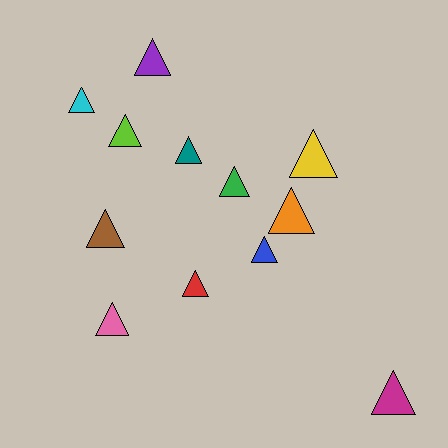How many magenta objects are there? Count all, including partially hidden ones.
There is 1 magenta object.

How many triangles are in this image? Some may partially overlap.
There are 12 triangles.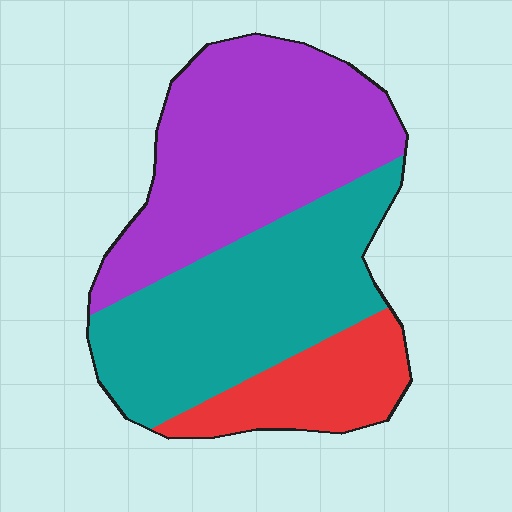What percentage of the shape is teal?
Teal covers about 40% of the shape.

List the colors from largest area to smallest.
From largest to smallest: purple, teal, red.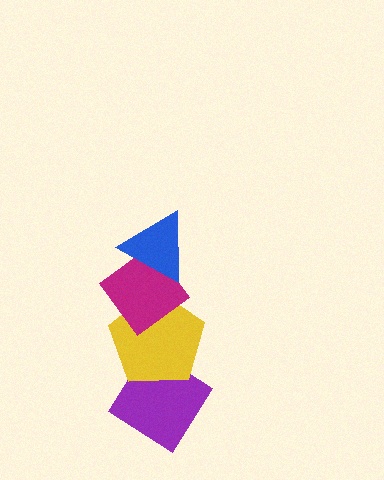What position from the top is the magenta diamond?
The magenta diamond is 2nd from the top.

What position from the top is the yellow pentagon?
The yellow pentagon is 3rd from the top.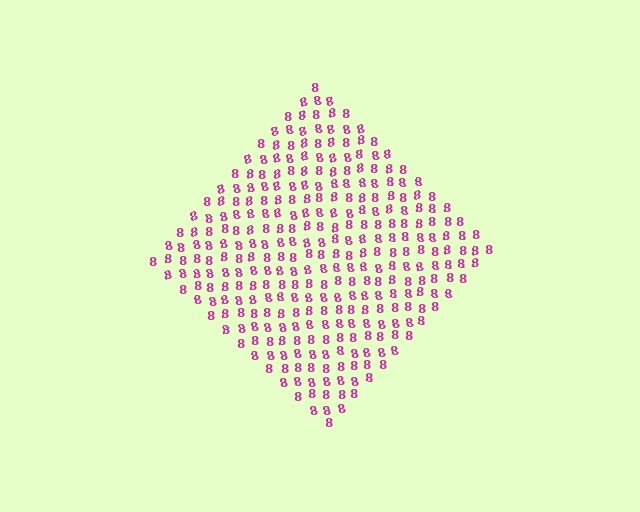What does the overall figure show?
The overall figure shows a diamond.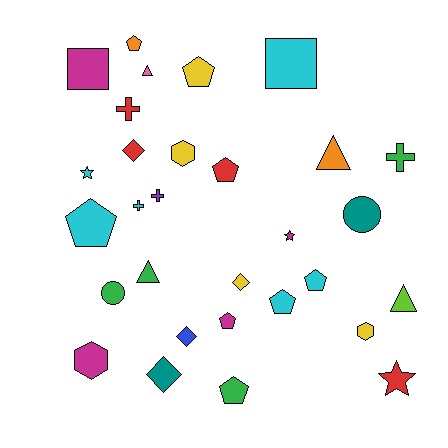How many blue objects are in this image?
There is 1 blue object.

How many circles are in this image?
There are 2 circles.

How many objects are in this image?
There are 30 objects.